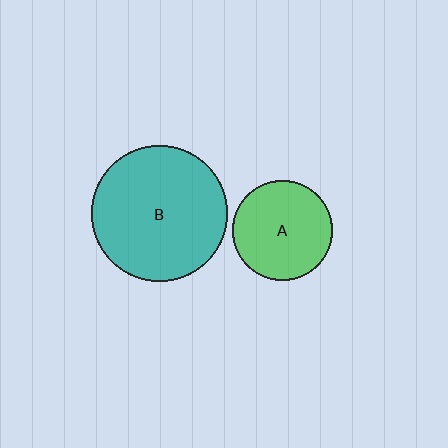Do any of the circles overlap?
No, none of the circles overlap.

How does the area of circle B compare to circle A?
Approximately 1.8 times.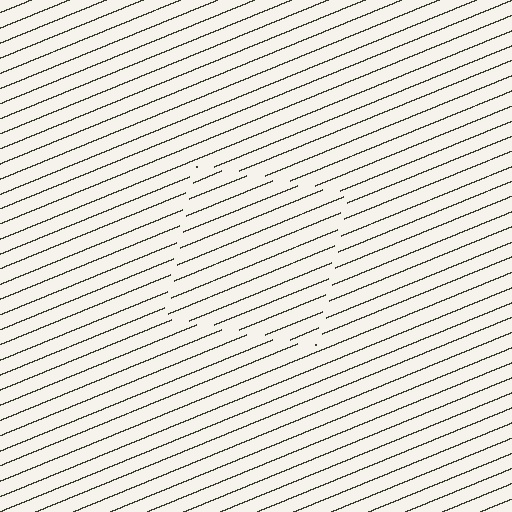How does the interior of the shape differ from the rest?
The interior of the shape contains the same grating, shifted by half a period — the contour is defined by the phase discontinuity where line-ends from the inner and outer gratings abut.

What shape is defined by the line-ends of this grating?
An illusory square. The interior of the shape contains the same grating, shifted by half a period — the contour is defined by the phase discontinuity where line-ends from the inner and outer gratings abut.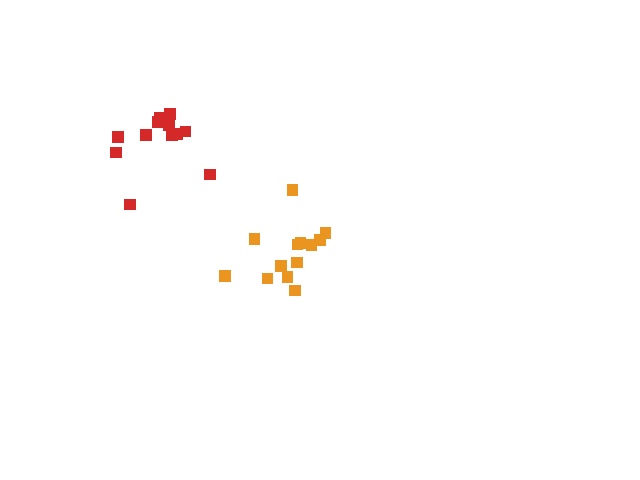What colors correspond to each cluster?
The clusters are colored: orange, red.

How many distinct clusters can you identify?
There are 2 distinct clusters.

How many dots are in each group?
Group 1: 13 dots, Group 2: 12 dots (25 total).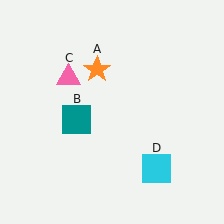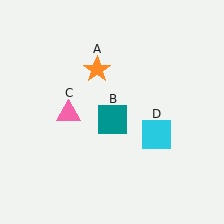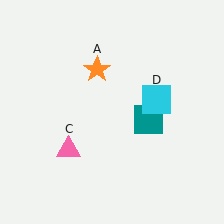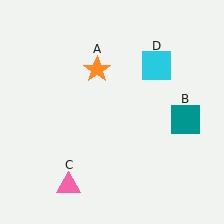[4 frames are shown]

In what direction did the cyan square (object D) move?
The cyan square (object D) moved up.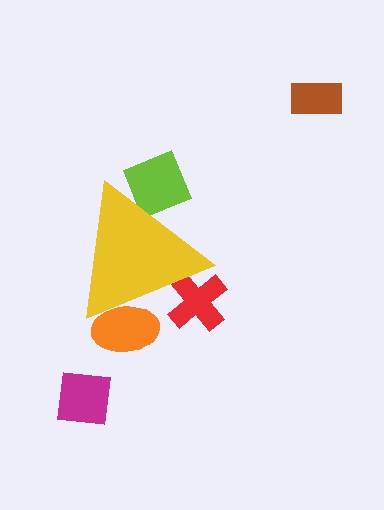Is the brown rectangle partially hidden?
No, the brown rectangle is fully visible.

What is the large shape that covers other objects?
A yellow triangle.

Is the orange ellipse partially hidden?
Yes, the orange ellipse is partially hidden behind the yellow triangle.